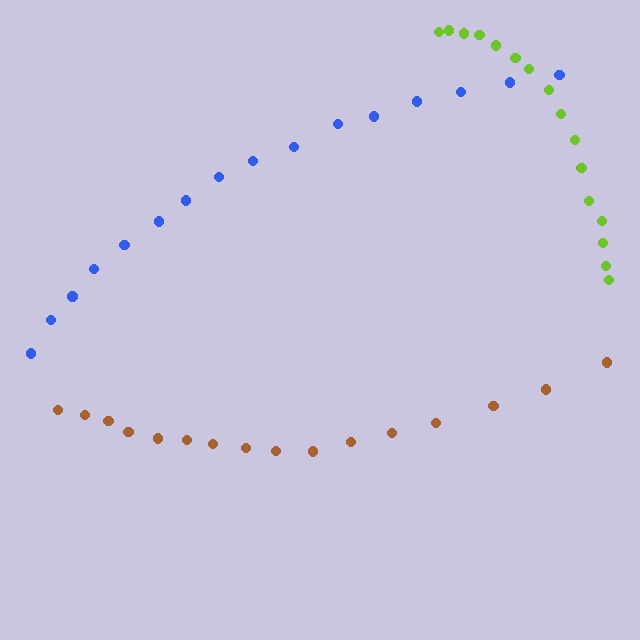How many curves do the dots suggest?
There are 3 distinct paths.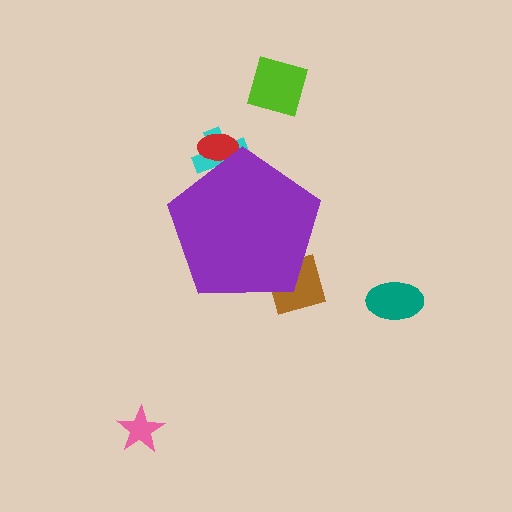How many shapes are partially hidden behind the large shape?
3 shapes are partially hidden.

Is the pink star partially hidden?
No, the pink star is fully visible.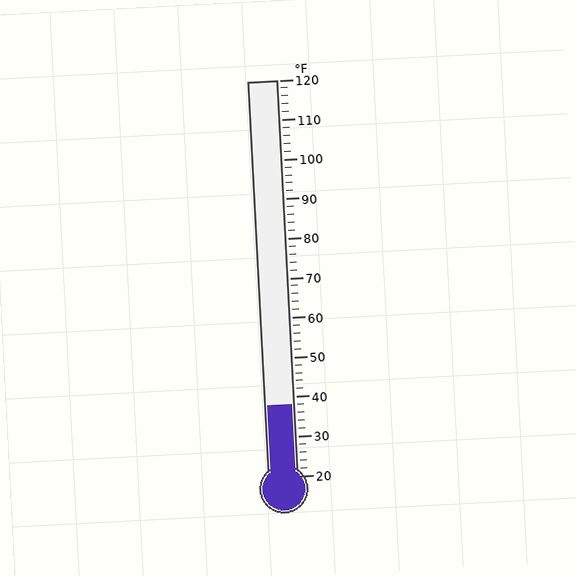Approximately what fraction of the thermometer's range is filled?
The thermometer is filled to approximately 20% of its range.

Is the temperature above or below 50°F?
The temperature is below 50°F.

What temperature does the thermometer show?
The thermometer shows approximately 38°F.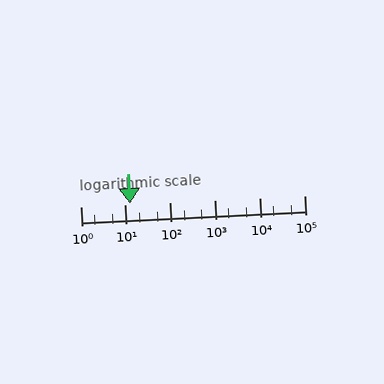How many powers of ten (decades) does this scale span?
The scale spans 5 decades, from 1 to 100000.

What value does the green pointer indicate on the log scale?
The pointer indicates approximately 13.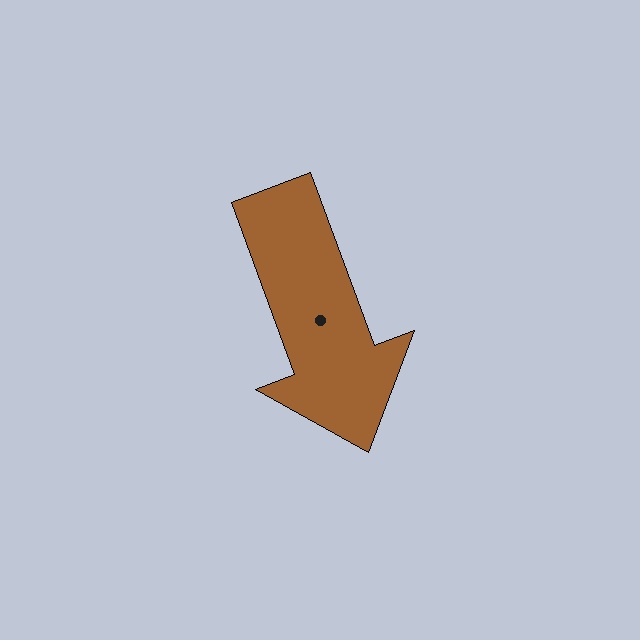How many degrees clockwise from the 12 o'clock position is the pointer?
Approximately 160 degrees.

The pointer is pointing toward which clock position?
Roughly 5 o'clock.